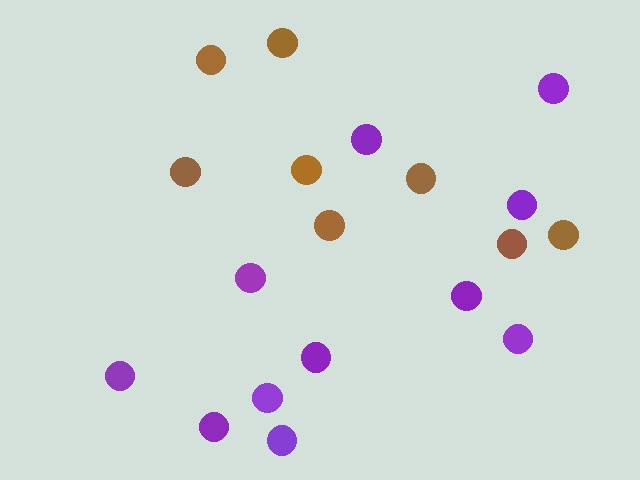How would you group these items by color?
There are 2 groups: one group of brown circles (8) and one group of purple circles (11).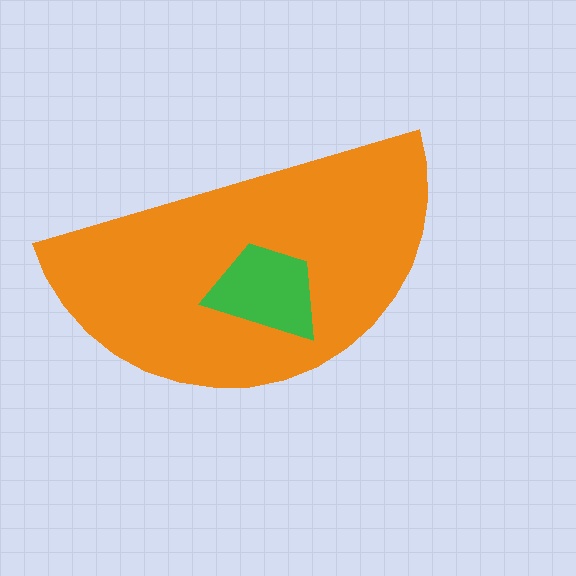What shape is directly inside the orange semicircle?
The green trapezoid.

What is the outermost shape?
The orange semicircle.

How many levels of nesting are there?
2.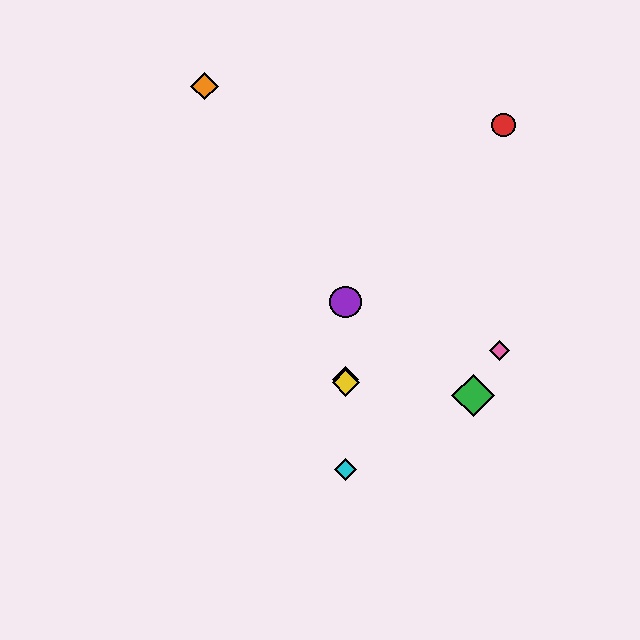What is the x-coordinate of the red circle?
The red circle is at x≈503.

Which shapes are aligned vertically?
The blue diamond, the yellow diamond, the purple circle, the cyan diamond are aligned vertically.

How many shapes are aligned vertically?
4 shapes (the blue diamond, the yellow diamond, the purple circle, the cyan diamond) are aligned vertically.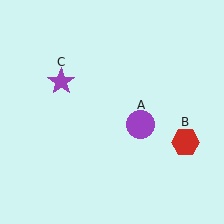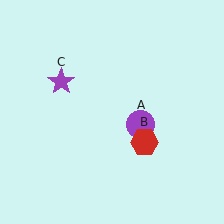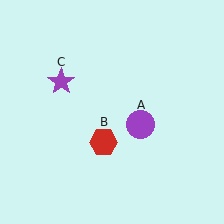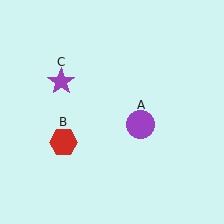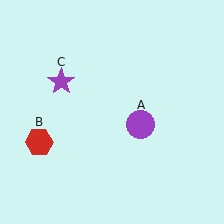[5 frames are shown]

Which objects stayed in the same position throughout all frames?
Purple circle (object A) and purple star (object C) remained stationary.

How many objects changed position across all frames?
1 object changed position: red hexagon (object B).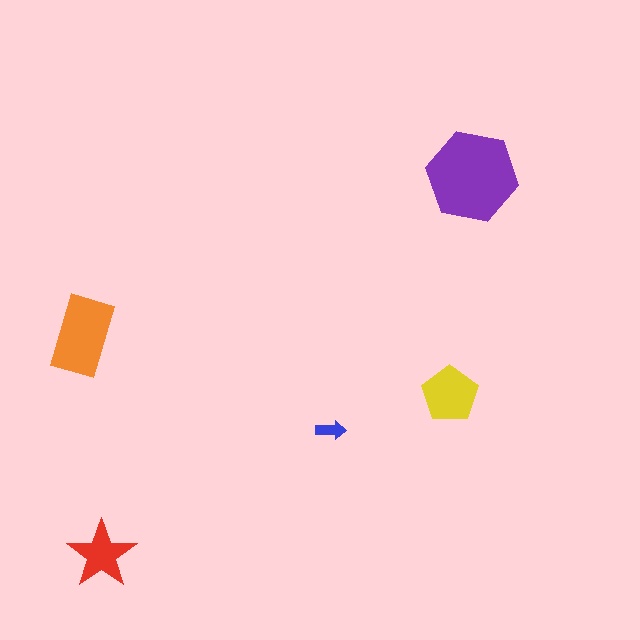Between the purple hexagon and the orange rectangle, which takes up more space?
The purple hexagon.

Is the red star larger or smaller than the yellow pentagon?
Smaller.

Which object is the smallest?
The blue arrow.